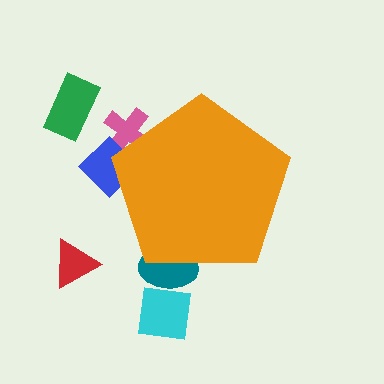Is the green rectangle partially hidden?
No, the green rectangle is fully visible.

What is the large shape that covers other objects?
An orange pentagon.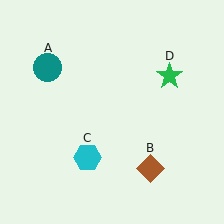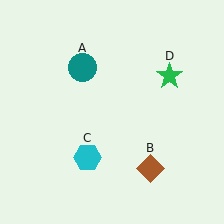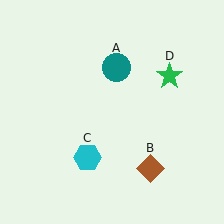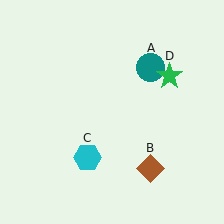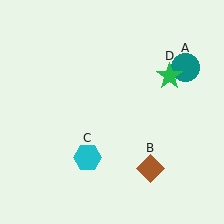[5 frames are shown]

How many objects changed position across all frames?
1 object changed position: teal circle (object A).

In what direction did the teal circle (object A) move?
The teal circle (object A) moved right.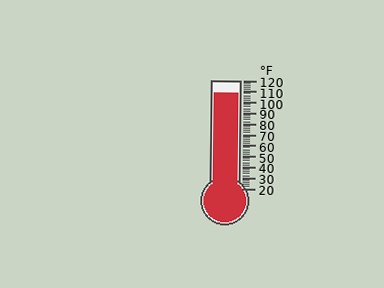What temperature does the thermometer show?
The thermometer shows approximately 108°F.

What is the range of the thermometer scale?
The thermometer scale ranges from 20°F to 120°F.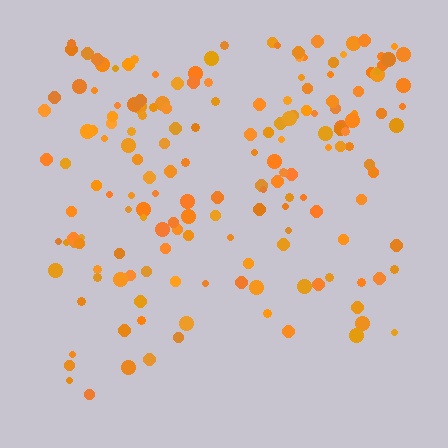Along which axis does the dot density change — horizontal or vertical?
Vertical.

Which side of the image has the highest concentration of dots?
The top.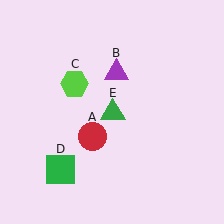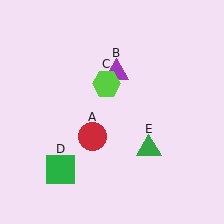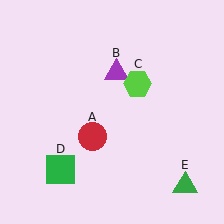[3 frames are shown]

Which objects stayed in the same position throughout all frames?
Red circle (object A) and purple triangle (object B) and green square (object D) remained stationary.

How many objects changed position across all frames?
2 objects changed position: lime hexagon (object C), green triangle (object E).